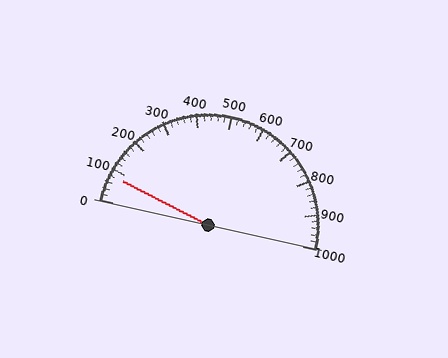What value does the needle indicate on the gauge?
The needle indicates approximately 80.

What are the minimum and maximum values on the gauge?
The gauge ranges from 0 to 1000.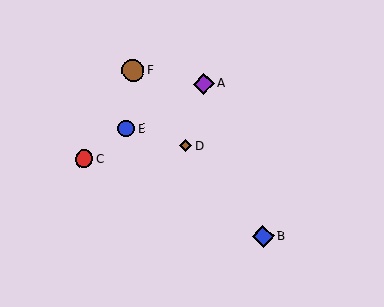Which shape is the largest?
The brown circle (labeled F) is the largest.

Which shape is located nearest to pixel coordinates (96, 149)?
The red circle (labeled C) at (84, 159) is nearest to that location.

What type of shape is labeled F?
Shape F is a brown circle.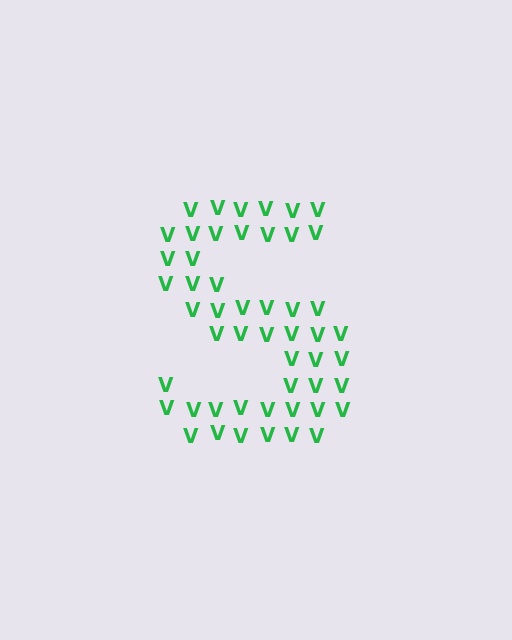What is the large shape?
The large shape is the letter S.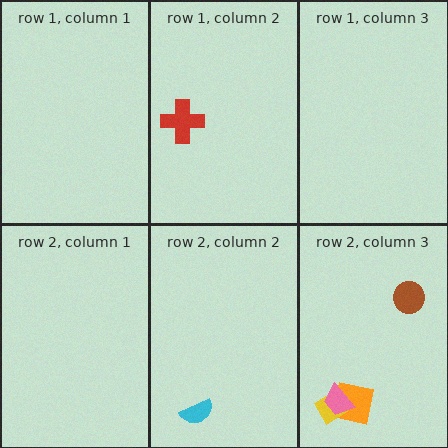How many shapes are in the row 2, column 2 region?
1.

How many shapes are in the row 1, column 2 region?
1.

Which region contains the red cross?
The row 1, column 2 region.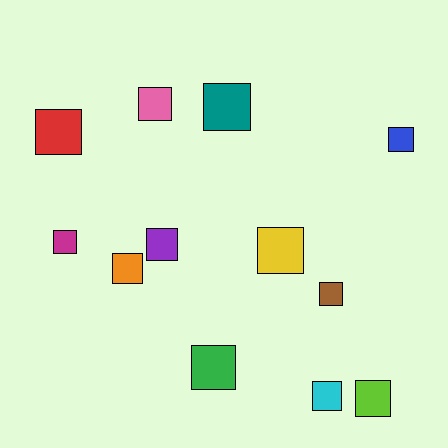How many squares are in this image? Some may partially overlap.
There are 12 squares.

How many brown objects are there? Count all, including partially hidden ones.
There is 1 brown object.